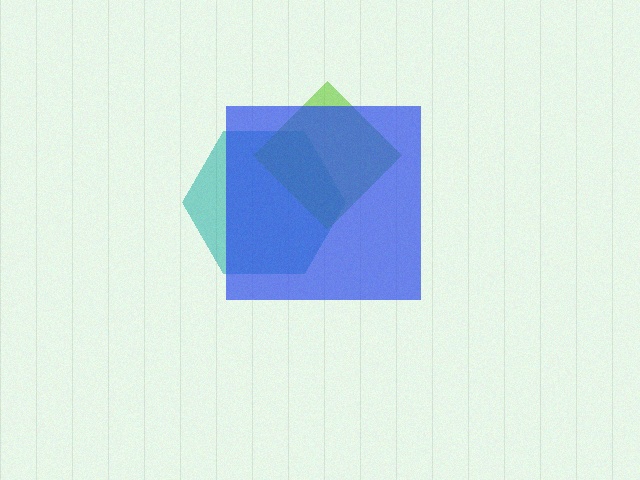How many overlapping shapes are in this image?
There are 3 overlapping shapes in the image.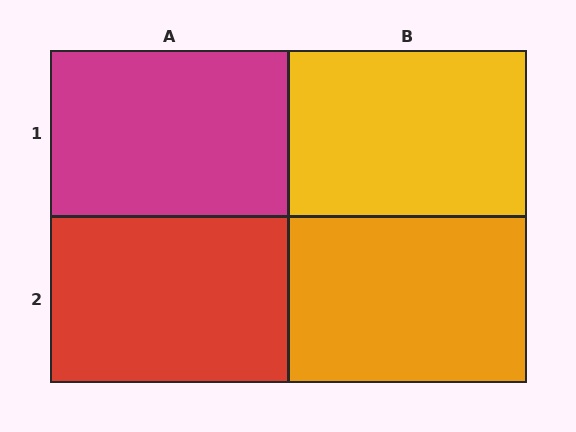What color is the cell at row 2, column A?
Red.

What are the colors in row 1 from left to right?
Magenta, yellow.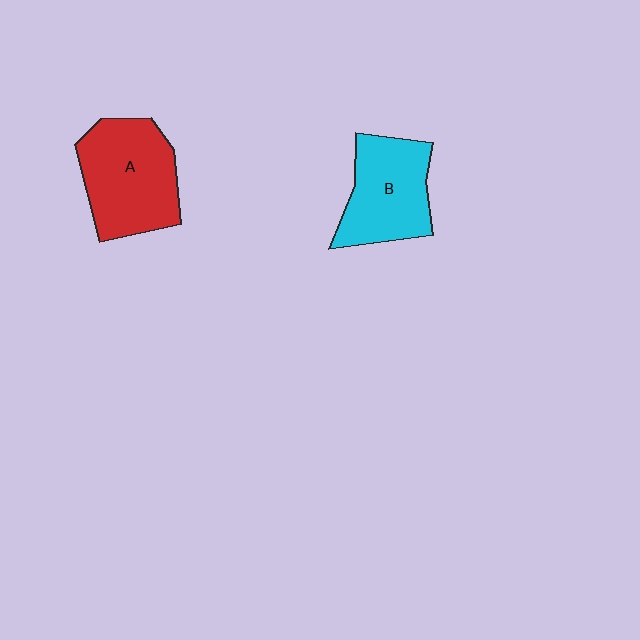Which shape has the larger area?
Shape A (red).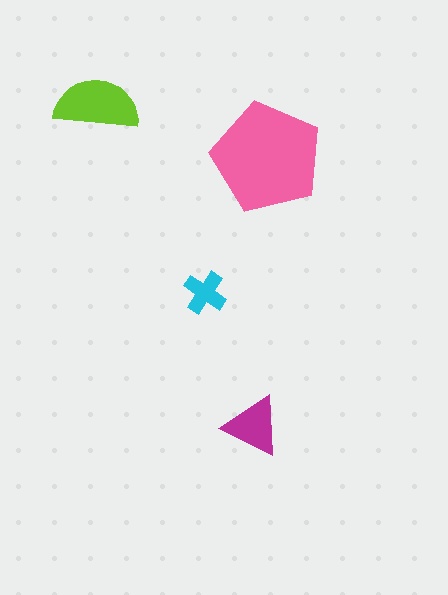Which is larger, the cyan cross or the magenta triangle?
The magenta triangle.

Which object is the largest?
The pink pentagon.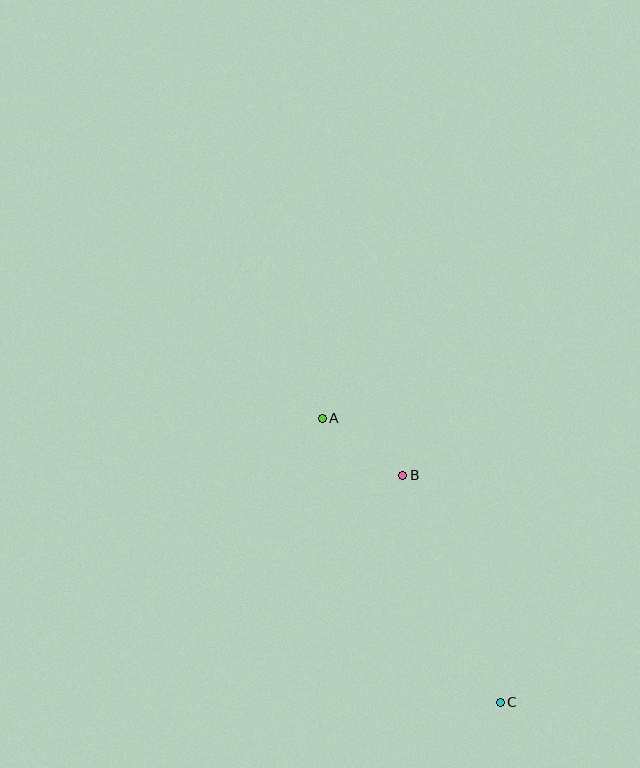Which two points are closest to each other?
Points A and B are closest to each other.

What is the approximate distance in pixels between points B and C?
The distance between B and C is approximately 247 pixels.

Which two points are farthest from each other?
Points A and C are farthest from each other.